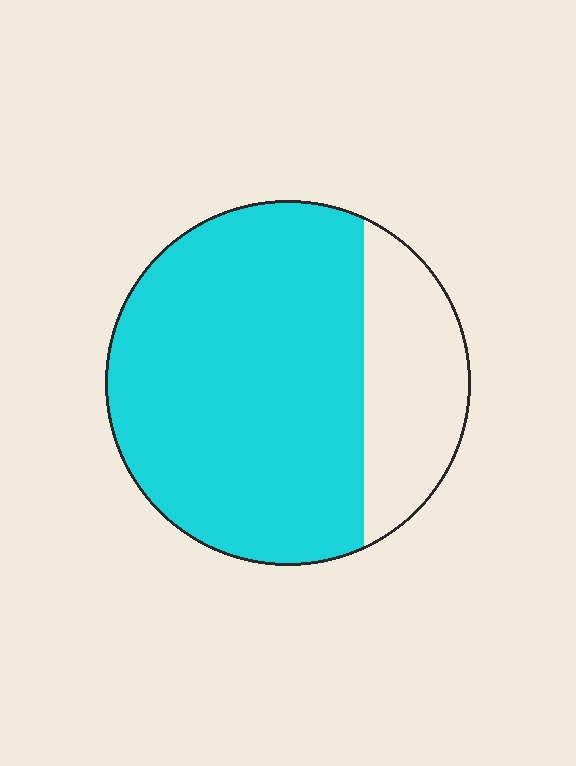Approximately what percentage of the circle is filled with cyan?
Approximately 75%.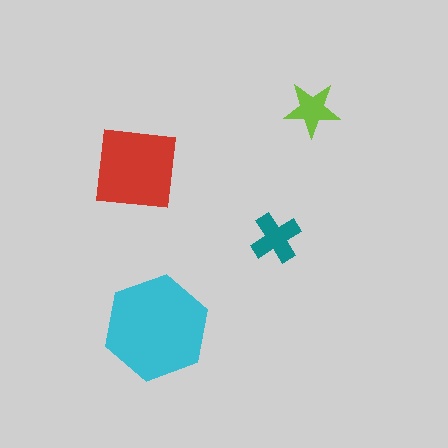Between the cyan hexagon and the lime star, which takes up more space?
The cyan hexagon.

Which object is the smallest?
The lime star.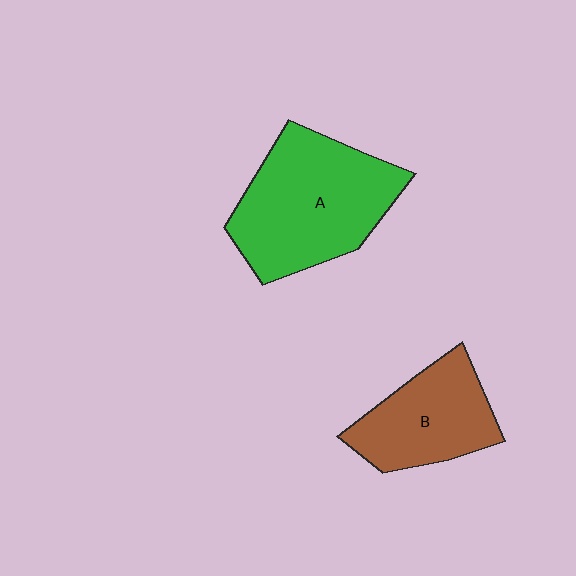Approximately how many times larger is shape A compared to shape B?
Approximately 1.5 times.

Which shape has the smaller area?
Shape B (brown).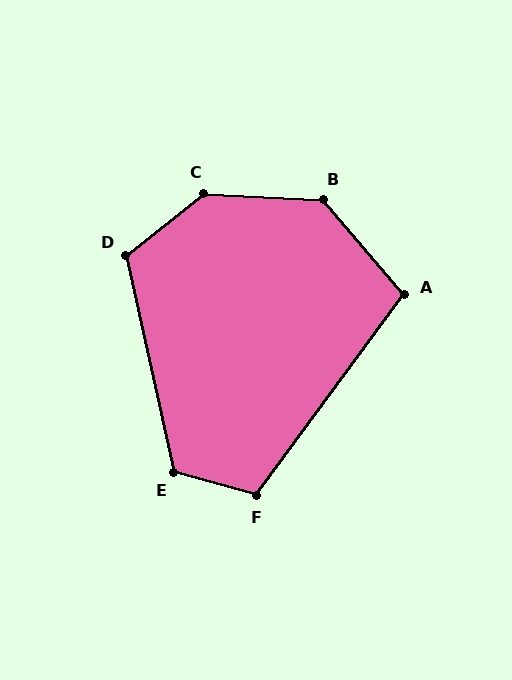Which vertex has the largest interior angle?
C, at approximately 139 degrees.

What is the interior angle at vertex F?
Approximately 111 degrees (obtuse).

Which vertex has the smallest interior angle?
A, at approximately 103 degrees.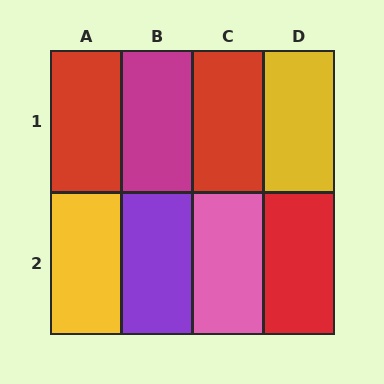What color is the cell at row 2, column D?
Red.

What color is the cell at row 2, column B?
Purple.